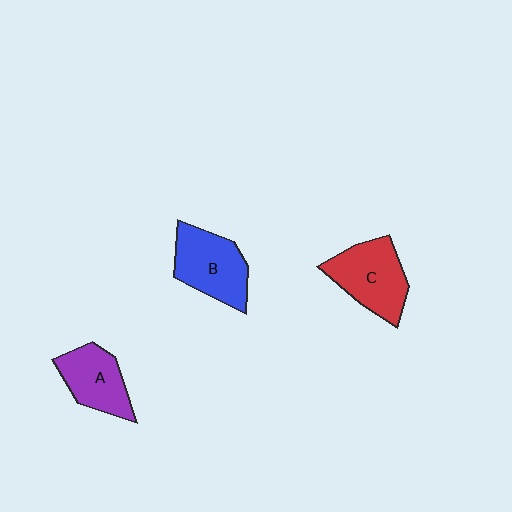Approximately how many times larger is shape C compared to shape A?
Approximately 1.2 times.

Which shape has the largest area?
Shape C (red).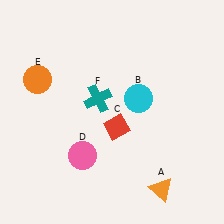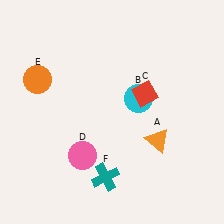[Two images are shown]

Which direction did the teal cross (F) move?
The teal cross (F) moved down.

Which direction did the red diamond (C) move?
The red diamond (C) moved up.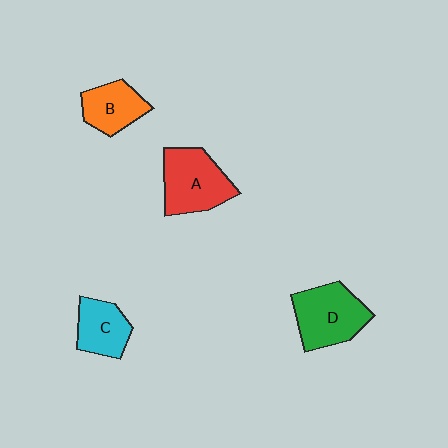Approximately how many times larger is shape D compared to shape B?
Approximately 1.5 times.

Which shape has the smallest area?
Shape B (orange).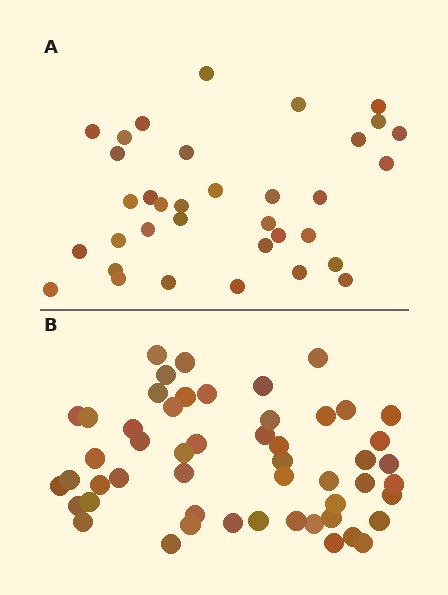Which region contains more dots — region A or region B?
Region B (the bottom region) has more dots.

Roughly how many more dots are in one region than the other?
Region B has approximately 15 more dots than region A.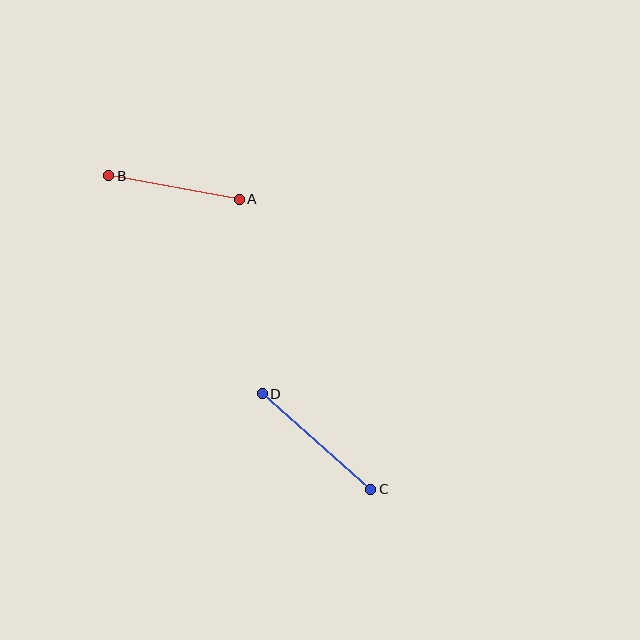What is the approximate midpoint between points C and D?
The midpoint is at approximately (316, 441) pixels.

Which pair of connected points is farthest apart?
Points C and D are farthest apart.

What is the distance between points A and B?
The distance is approximately 133 pixels.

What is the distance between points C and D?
The distance is approximately 145 pixels.